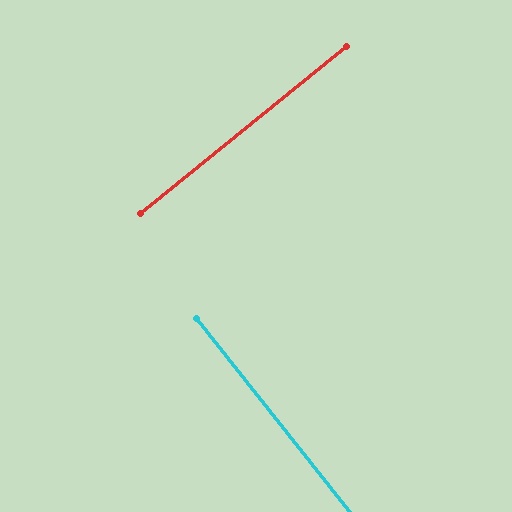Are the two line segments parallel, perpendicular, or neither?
Perpendicular — they meet at approximately 89°.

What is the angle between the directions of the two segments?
Approximately 89 degrees.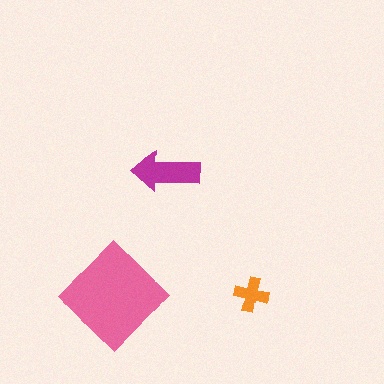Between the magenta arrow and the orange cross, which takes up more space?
The magenta arrow.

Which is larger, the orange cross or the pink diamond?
The pink diamond.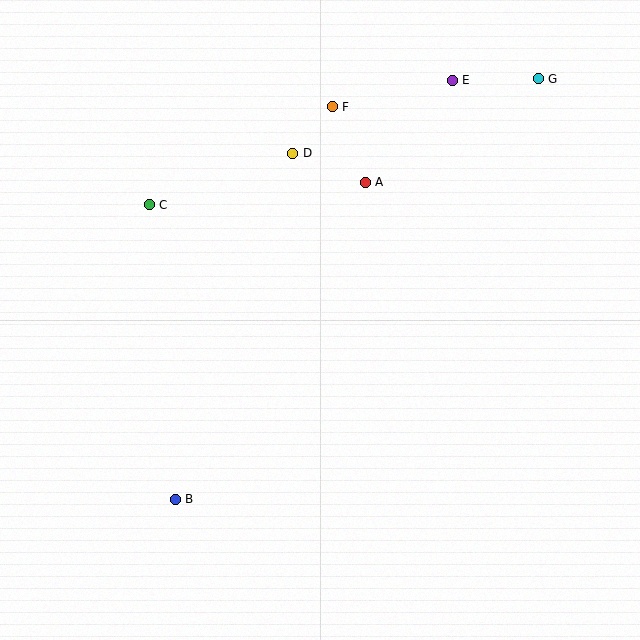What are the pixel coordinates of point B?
Point B is at (175, 499).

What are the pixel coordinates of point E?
Point E is at (452, 80).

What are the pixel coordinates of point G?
Point G is at (538, 79).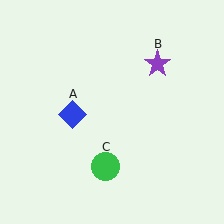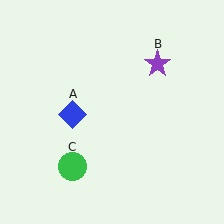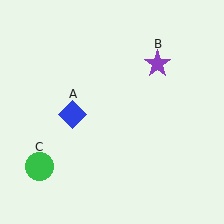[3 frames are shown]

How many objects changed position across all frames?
1 object changed position: green circle (object C).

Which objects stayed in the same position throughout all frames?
Blue diamond (object A) and purple star (object B) remained stationary.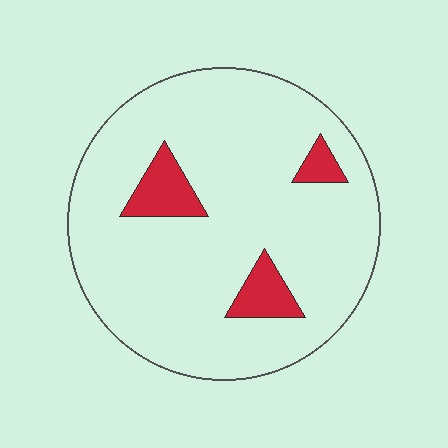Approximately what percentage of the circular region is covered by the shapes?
Approximately 10%.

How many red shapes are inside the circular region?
3.